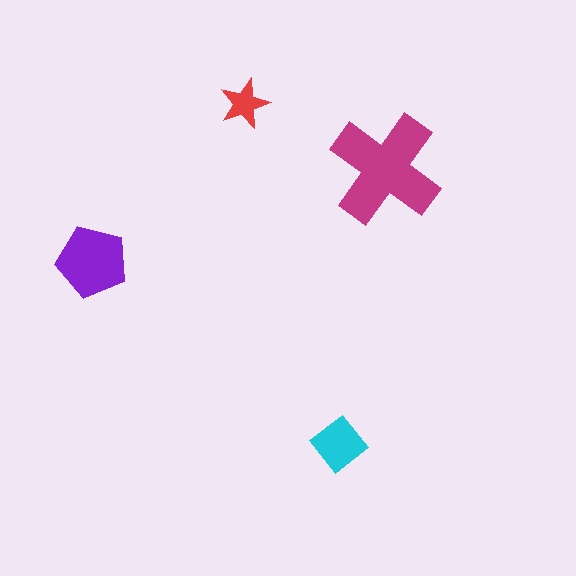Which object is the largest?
The magenta cross.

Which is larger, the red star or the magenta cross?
The magenta cross.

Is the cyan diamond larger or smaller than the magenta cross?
Smaller.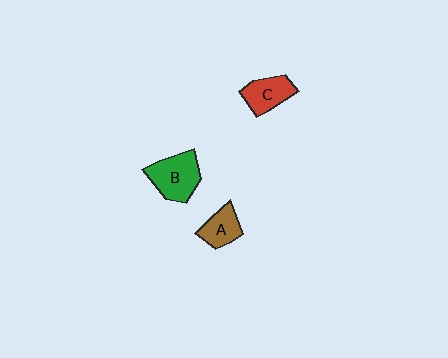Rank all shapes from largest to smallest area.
From largest to smallest: B (green), C (red), A (brown).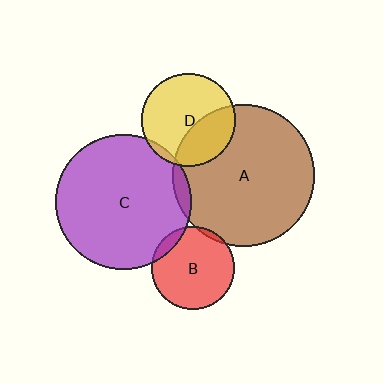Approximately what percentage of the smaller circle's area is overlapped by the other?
Approximately 5%.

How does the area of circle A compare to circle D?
Approximately 2.3 times.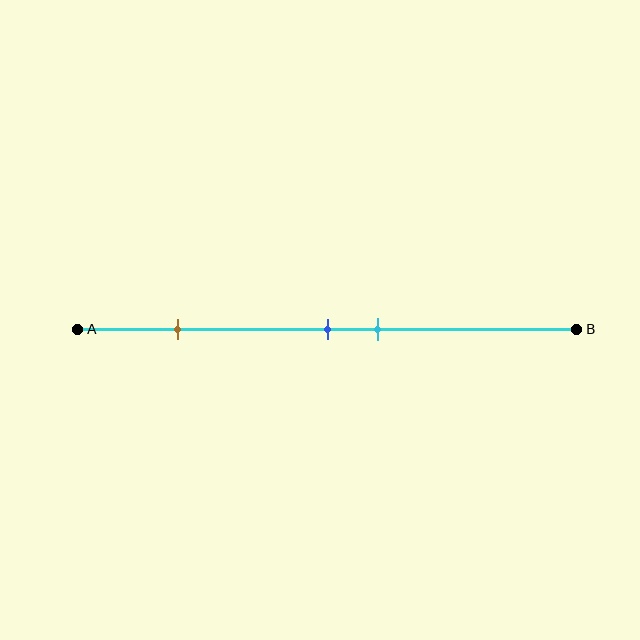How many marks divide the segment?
There are 3 marks dividing the segment.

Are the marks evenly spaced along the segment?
No, the marks are not evenly spaced.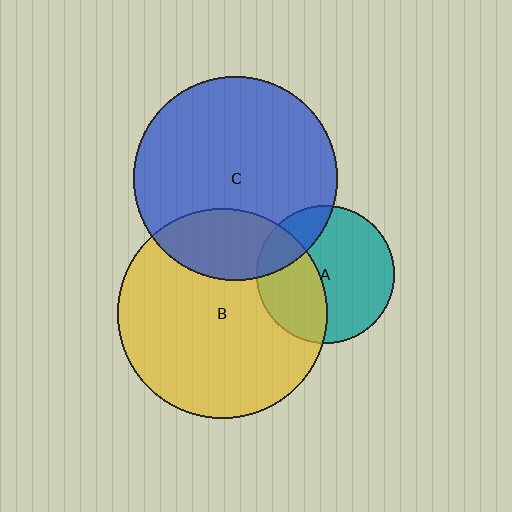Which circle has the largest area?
Circle B (yellow).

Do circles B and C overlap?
Yes.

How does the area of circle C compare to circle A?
Approximately 2.2 times.